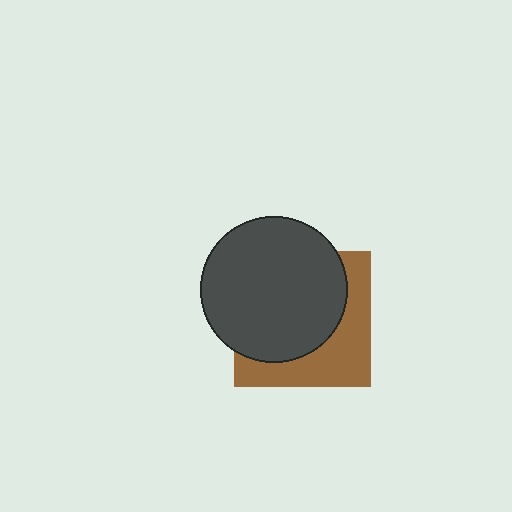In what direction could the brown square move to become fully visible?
The brown square could move toward the lower-right. That would shift it out from behind the dark gray circle entirely.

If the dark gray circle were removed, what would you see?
You would see the complete brown square.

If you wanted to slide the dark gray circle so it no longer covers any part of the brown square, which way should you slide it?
Slide it toward the upper-left — that is the most direct way to separate the two shapes.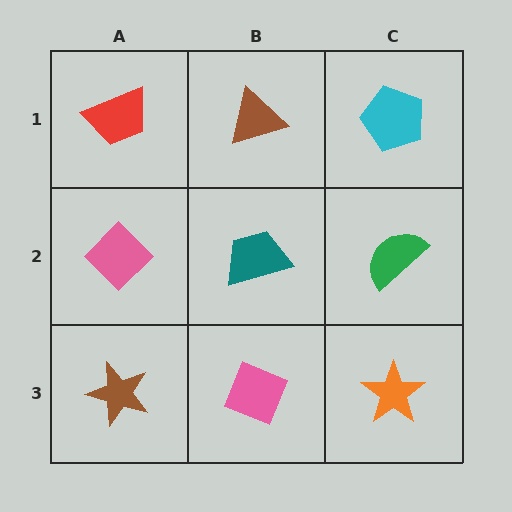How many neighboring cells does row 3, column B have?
3.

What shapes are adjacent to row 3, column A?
A pink diamond (row 2, column A), a pink diamond (row 3, column B).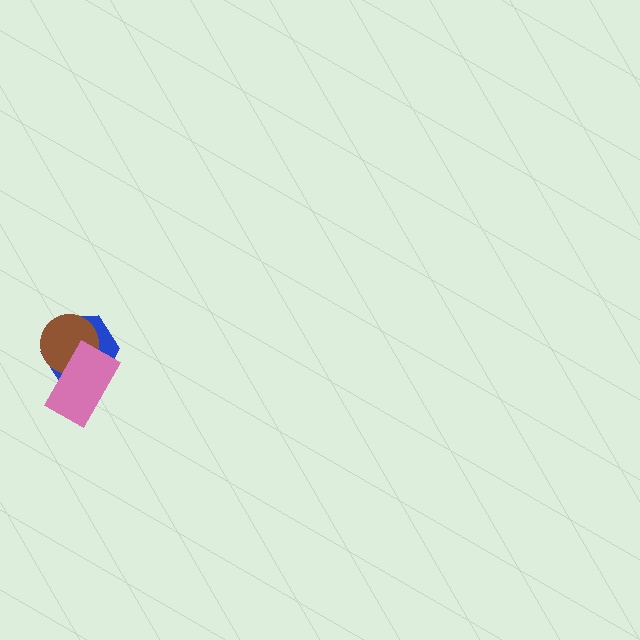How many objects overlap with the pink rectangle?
2 objects overlap with the pink rectangle.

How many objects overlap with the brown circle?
2 objects overlap with the brown circle.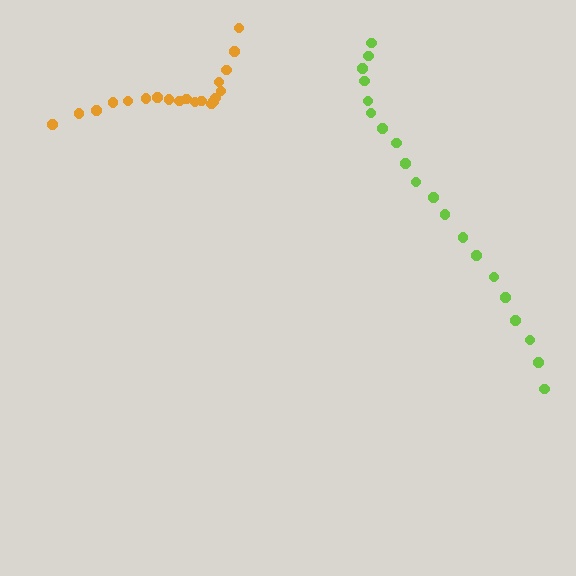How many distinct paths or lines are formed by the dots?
There are 2 distinct paths.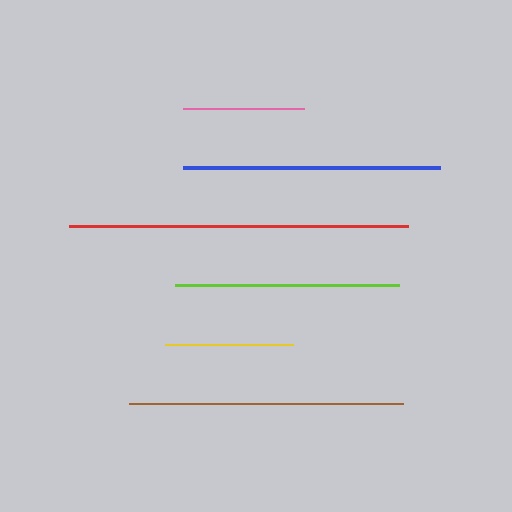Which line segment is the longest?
The red line is the longest at approximately 339 pixels.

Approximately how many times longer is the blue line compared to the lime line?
The blue line is approximately 1.1 times the length of the lime line.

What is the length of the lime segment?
The lime segment is approximately 224 pixels long.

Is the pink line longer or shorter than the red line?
The red line is longer than the pink line.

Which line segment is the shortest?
The pink line is the shortest at approximately 121 pixels.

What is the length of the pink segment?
The pink segment is approximately 121 pixels long.